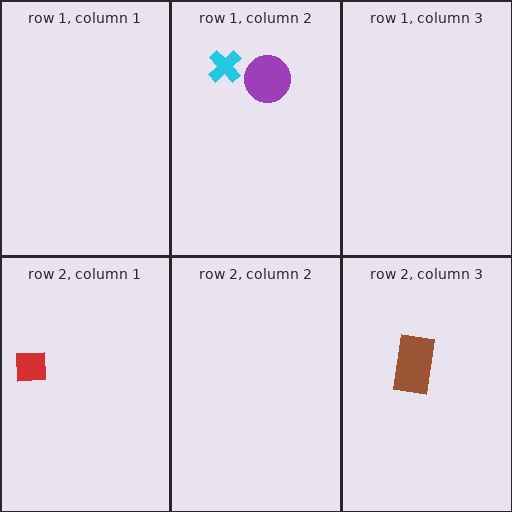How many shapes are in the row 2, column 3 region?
1.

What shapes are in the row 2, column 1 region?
The red square.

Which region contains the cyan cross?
The row 1, column 2 region.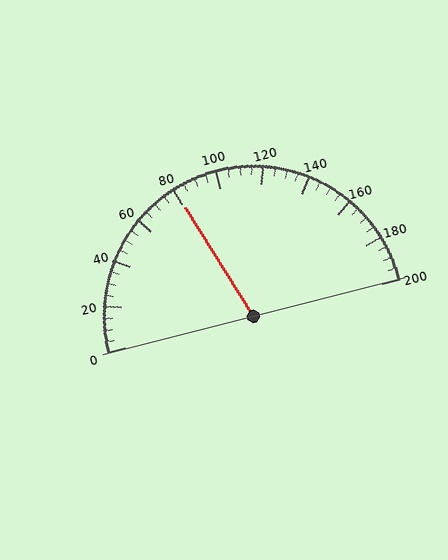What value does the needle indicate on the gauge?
The needle indicates approximately 80.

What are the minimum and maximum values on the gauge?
The gauge ranges from 0 to 200.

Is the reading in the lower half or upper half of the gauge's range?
The reading is in the lower half of the range (0 to 200).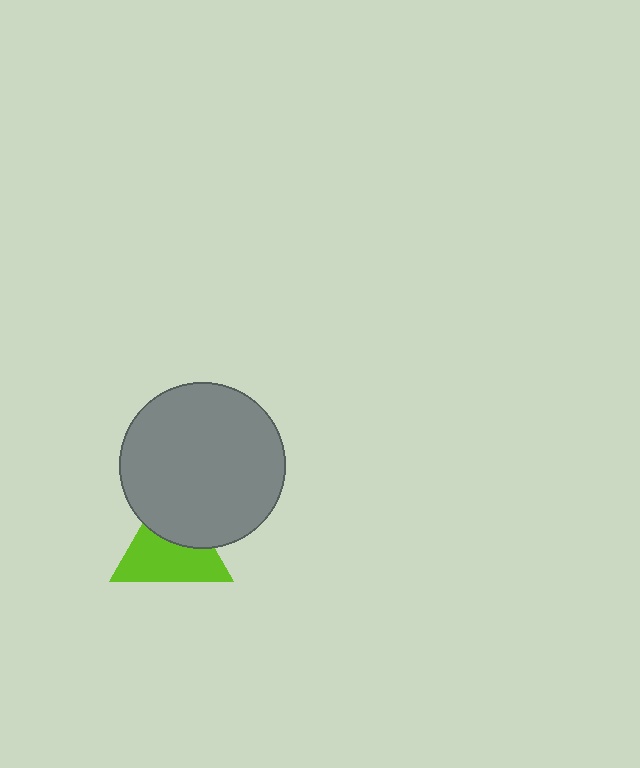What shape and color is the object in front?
The object in front is a gray circle.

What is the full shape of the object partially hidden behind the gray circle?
The partially hidden object is a lime triangle.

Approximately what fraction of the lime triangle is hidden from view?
Roughly 40% of the lime triangle is hidden behind the gray circle.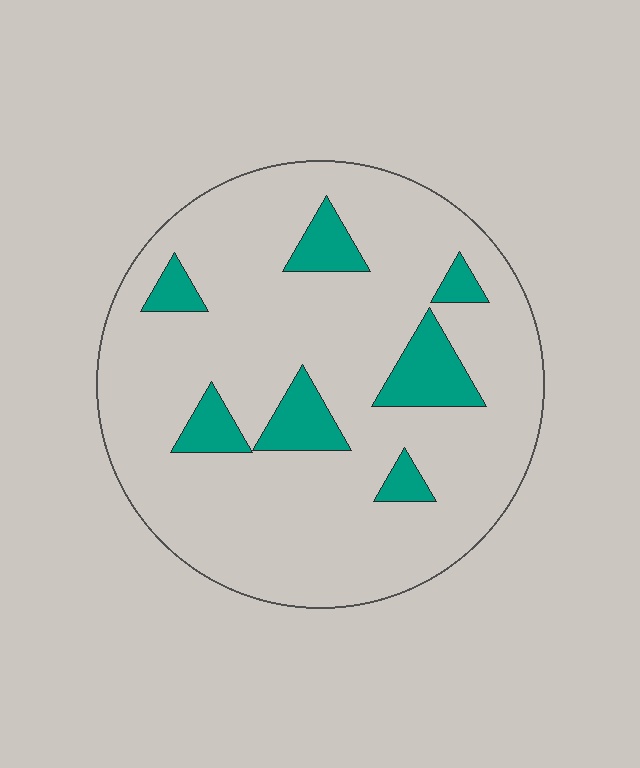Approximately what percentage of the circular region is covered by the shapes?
Approximately 15%.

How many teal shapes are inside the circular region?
7.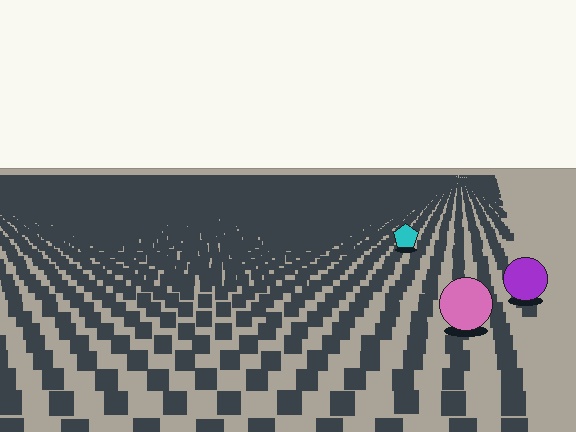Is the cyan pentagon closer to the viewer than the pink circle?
No. The pink circle is closer — you can tell from the texture gradient: the ground texture is coarser near it.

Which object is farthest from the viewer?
The cyan pentagon is farthest from the viewer. It appears smaller and the ground texture around it is denser.